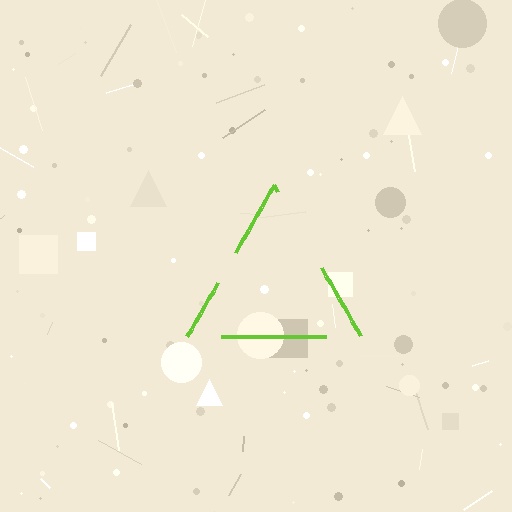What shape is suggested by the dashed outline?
The dashed outline suggests a triangle.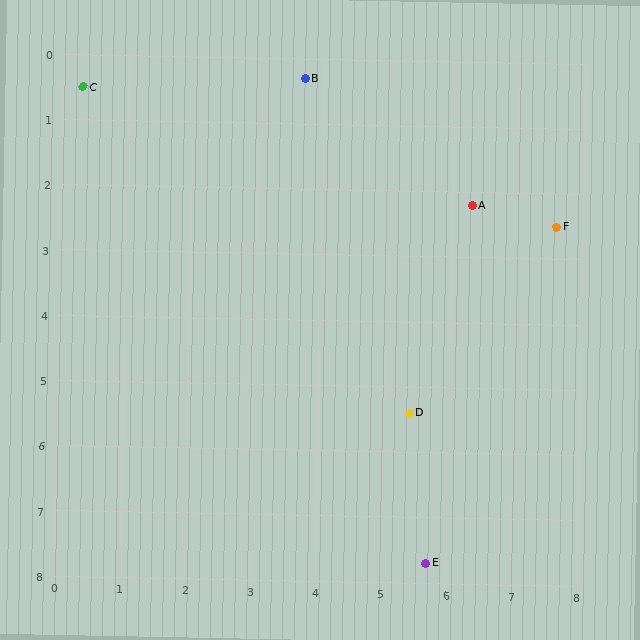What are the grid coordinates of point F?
Point F is at approximately (7.6, 2.5).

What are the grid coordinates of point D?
Point D is at approximately (5.4, 5.4).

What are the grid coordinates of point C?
Point C is at approximately (0.3, 0.5).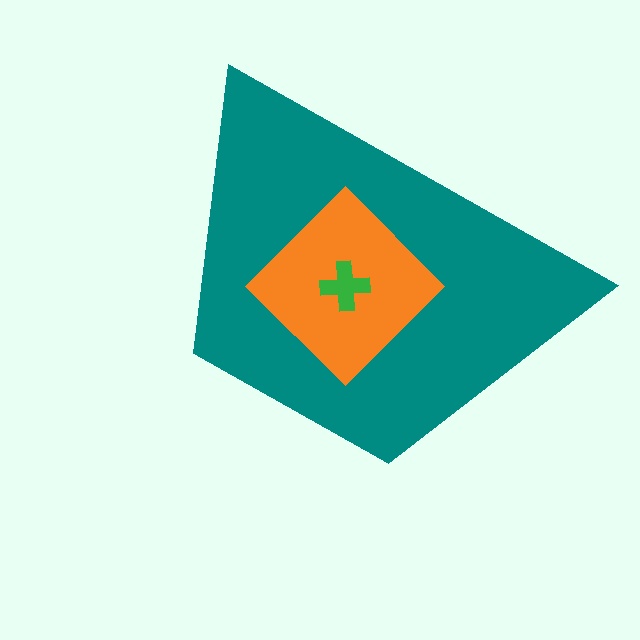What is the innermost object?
The green cross.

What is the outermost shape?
The teal trapezoid.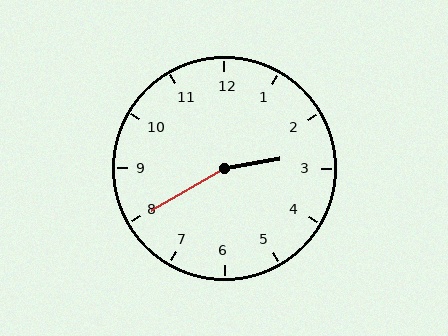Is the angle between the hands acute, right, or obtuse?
It is obtuse.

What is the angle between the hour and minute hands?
Approximately 160 degrees.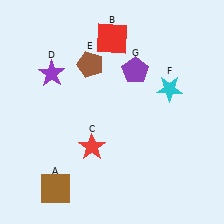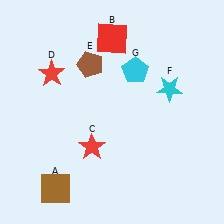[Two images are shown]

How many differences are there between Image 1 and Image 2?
There are 2 differences between the two images.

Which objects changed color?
D changed from purple to red. G changed from purple to cyan.